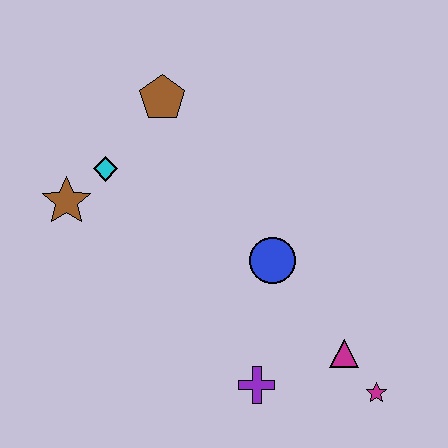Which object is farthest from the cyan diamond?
The magenta star is farthest from the cyan diamond.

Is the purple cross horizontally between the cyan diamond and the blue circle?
Yes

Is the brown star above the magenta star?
Yes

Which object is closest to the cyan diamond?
The brown star is closest to the cyan diamond.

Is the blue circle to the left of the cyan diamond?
No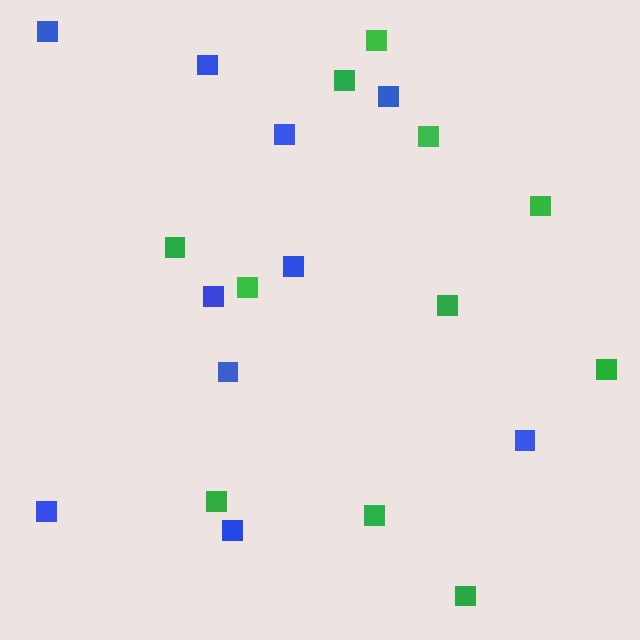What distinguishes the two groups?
There are 2 groups: one group of green squares (11) and one group of blue squares (10).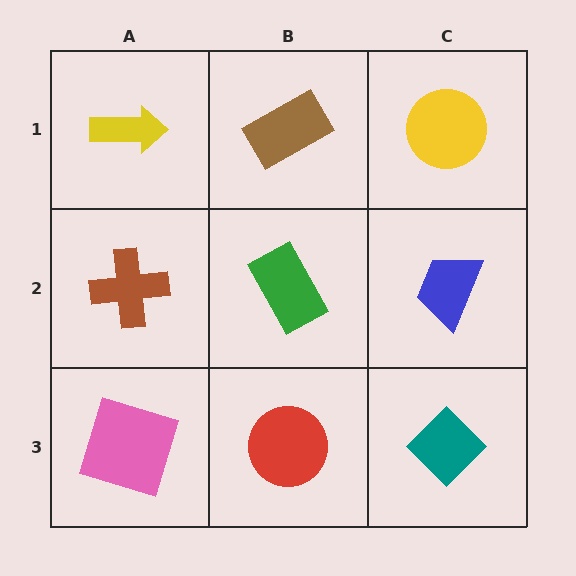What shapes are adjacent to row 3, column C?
A blue trapezoid (row 2, column C), a red circle (row 3, column B).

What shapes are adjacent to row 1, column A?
A brown cross (row 2, column A), a brown rectangle (row 1, column B).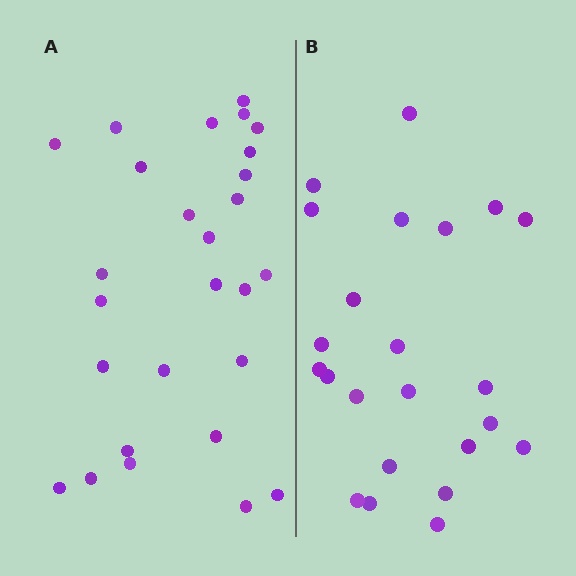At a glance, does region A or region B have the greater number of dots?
Region A (the left region) has more dots.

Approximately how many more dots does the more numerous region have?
Region A has about 4 more dots than region B.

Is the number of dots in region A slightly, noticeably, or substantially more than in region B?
Region A has only slightly more — the two regions are fairly close. The ratio is roughly 1.2 to 1.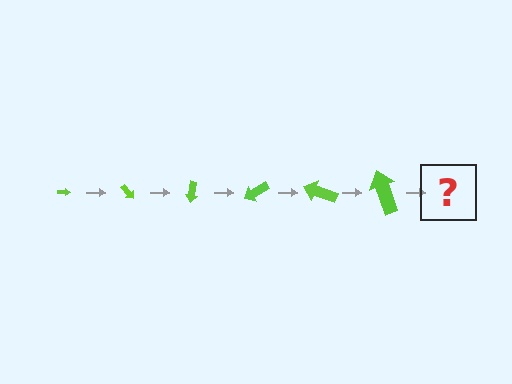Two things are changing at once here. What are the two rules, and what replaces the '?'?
The two rules are that the arrow grows larger each step and it rotates 50 degrees each step. The '?' should be an arrow, larger than the previous one and rotated 300 degrees from the start.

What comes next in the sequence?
The next element should be an arrow, larger than the previous one and rotated 300 degrees from the start.